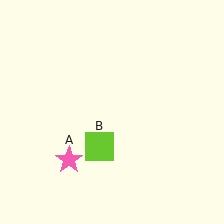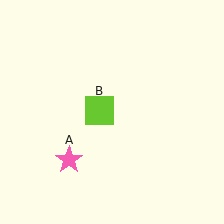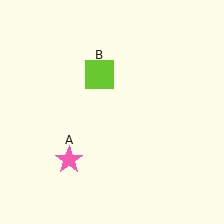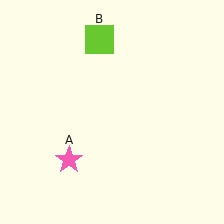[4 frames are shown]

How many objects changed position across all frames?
1 object changed position: lime square (object B).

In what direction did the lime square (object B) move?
The lime square (object B) moved up.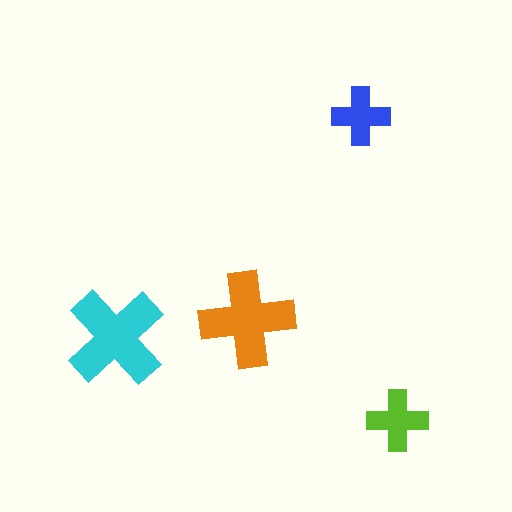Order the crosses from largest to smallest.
the cyan one, the orange one, the lime one, the blue one.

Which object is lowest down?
The lime cross is bottommost.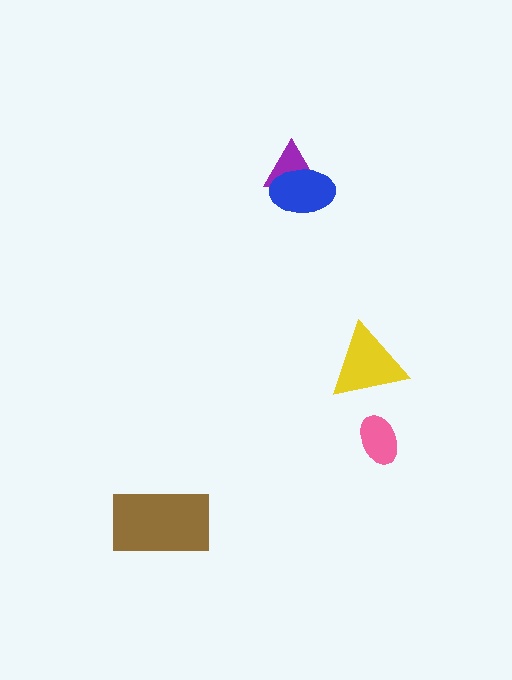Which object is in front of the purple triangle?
The blue ellipse is in front of the purple triangle.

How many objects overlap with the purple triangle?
1 object overlaps with the purple triangle.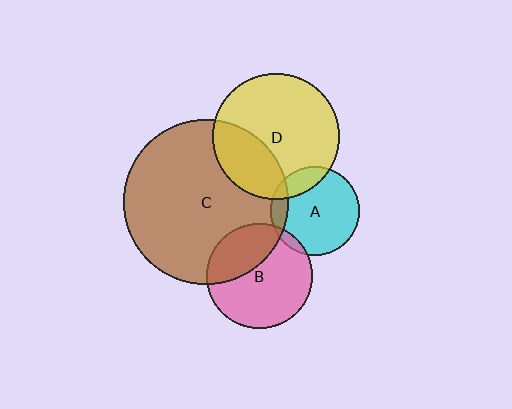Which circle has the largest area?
Circle C (brown).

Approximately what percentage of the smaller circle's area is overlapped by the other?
Approximately 20%.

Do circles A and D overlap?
Yes.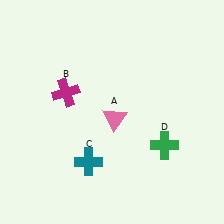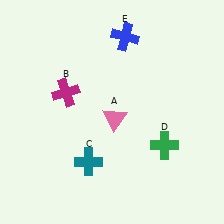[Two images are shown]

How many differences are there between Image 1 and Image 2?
There is 1 difference between the two images.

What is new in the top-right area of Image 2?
A blue cross (E) was added in the top-right area of Image 2.